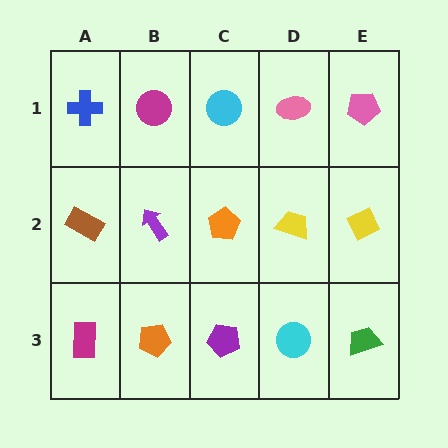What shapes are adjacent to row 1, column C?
An orange pentagon (row 2, column C), a magenta circle (row 1, column B), a pink ellipse (row 1, column D).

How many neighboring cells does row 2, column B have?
4.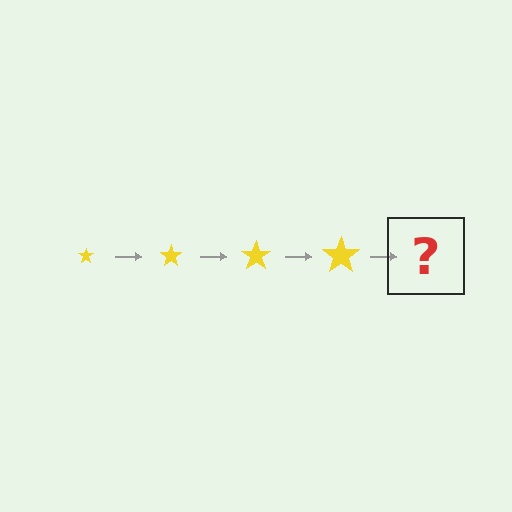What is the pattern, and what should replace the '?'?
The pattern is that the star gets progressively larger each step. The '?' should be a yellow star, larger than the previous one.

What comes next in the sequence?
The next element should be a yellow star, larger than the previous one.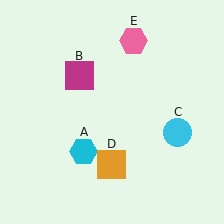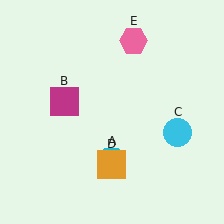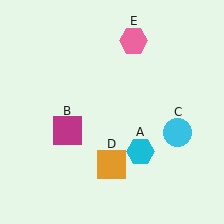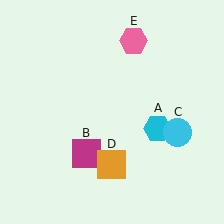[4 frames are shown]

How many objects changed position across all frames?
2 objects changed position: cyan hexagon (object A), magenta square (object B).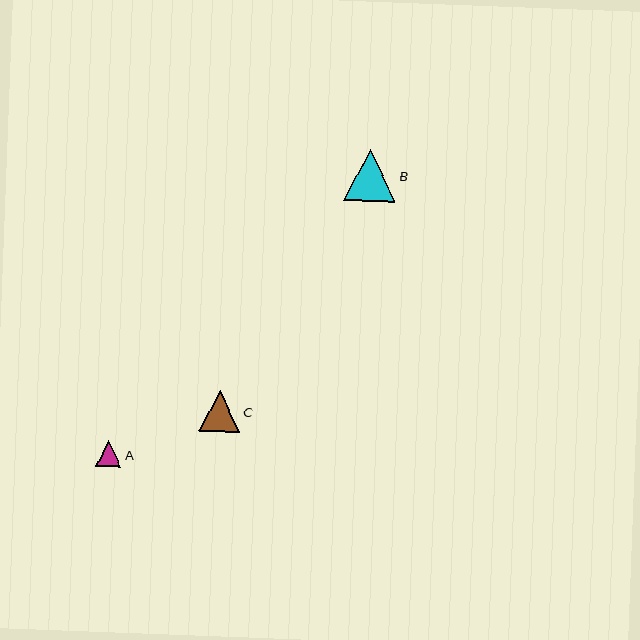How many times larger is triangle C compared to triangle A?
Triangle C is approximately 1.6 times the size of triangle A.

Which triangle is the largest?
Triangle B is the largest with a size of approximately 52 pixels.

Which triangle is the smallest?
Triangle A is the smallest with a size of approximately 25 pixels.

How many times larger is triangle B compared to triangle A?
Triangle B is approximately 2.1 times the size of triangle A.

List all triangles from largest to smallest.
From largest to smallest: B, C, A.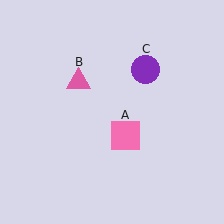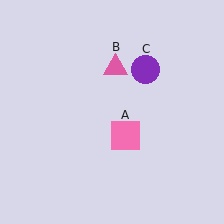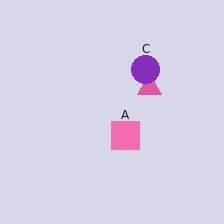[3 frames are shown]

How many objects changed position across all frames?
1 object changed position: pink triangle (object B).